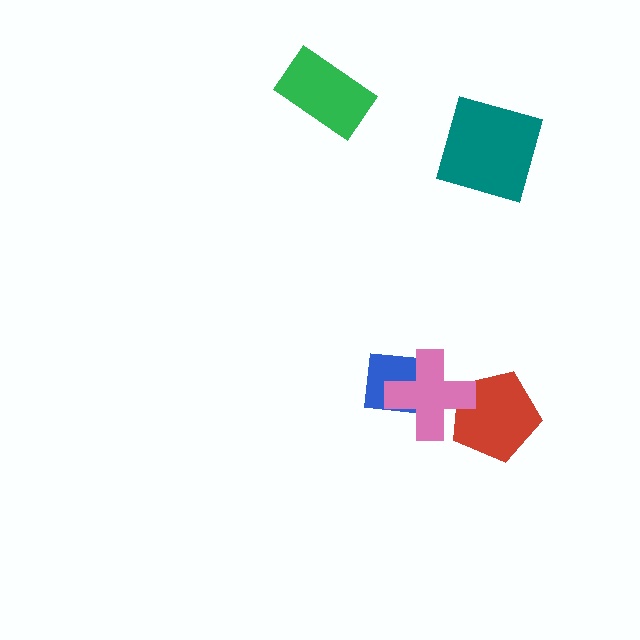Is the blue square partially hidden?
Yes, it is partially covered by another shape.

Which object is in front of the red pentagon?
The pink cross is in front of the red pentagon.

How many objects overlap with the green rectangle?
0 objects overlap with the green rectangle.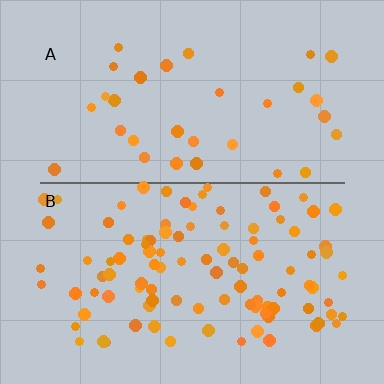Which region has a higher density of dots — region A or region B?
B (the bottom).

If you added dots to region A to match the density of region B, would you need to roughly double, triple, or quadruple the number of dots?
Approximately triple.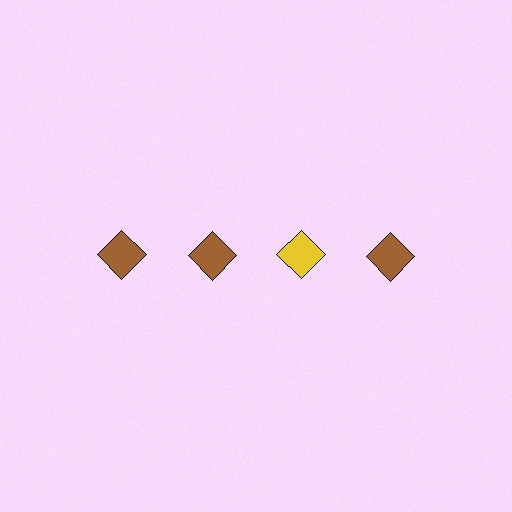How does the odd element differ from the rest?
It has a different color: yellow instead of brown.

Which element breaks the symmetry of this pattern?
The yellow diamond in the top row, center column breaks the symmetry. All other shapes are brown diamonds.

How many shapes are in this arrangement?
There are 4 shapes arranged in a grid pattern.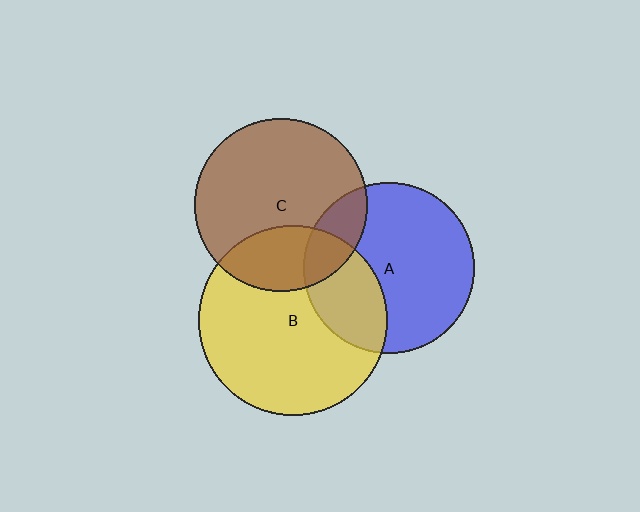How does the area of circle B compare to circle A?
Approximately 1.2 times.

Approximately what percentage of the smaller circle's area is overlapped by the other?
Approximately 15%.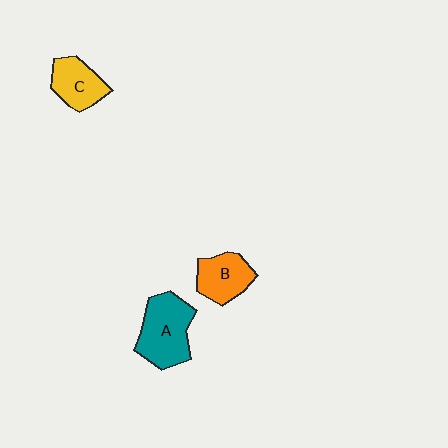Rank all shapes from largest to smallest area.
From largest to smallest: A (teal), B (orange), C (yellow).